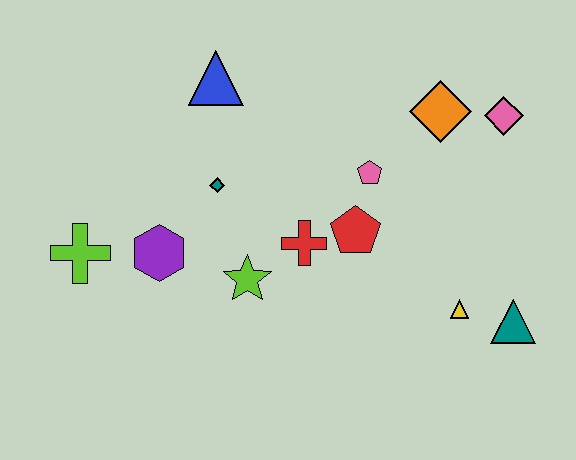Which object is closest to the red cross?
The red pentagon is closest to the red cross.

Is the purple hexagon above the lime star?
Yes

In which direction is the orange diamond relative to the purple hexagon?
The orange diamond is to the right of the purple hexagon.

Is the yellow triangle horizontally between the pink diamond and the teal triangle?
No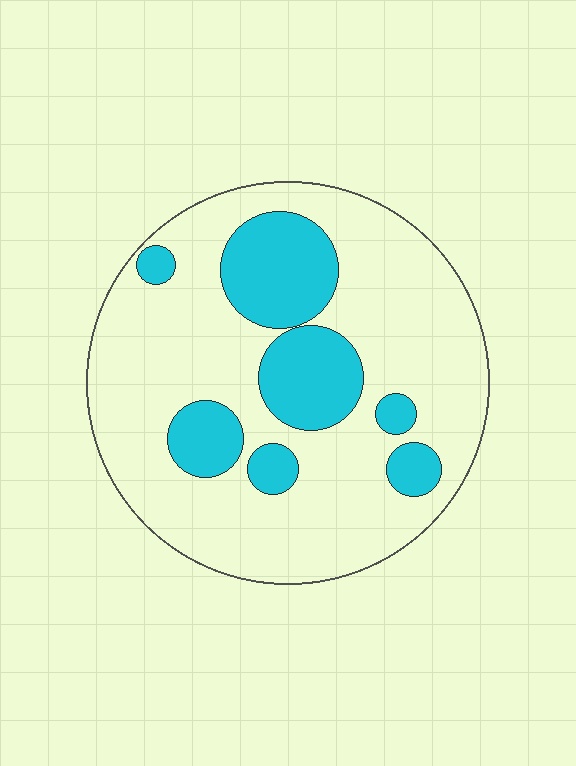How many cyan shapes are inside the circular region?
7.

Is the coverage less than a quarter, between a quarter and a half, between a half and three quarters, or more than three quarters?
Less than a quarter.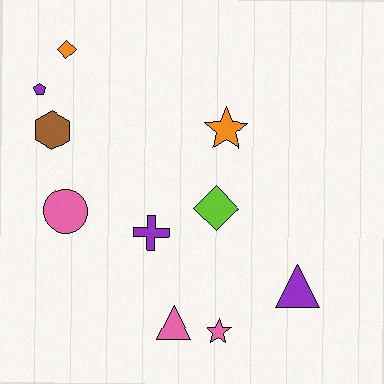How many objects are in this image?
There are 10 objects.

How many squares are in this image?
There are no squares.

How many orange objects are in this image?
There are 2 orange objects.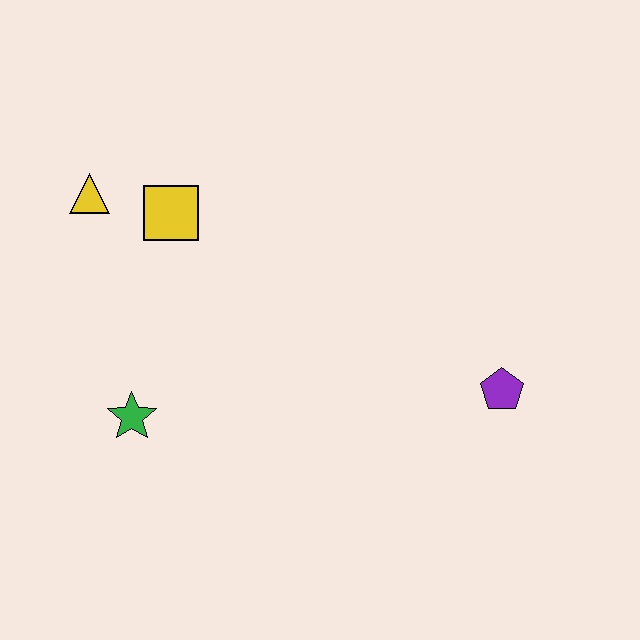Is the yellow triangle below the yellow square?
No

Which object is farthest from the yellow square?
The purple pentagon is farthest from the yellow square.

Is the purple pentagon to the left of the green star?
No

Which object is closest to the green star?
The yellow square is closest to the green star.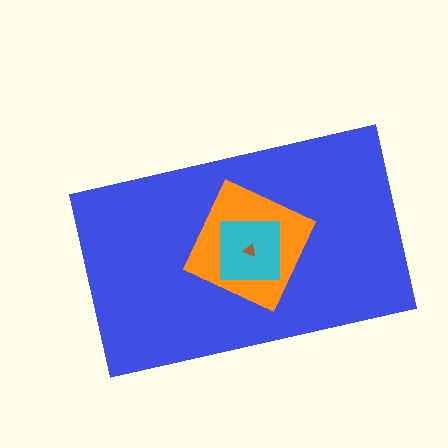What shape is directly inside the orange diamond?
The cyan square.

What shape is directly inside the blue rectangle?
The orange diamond.